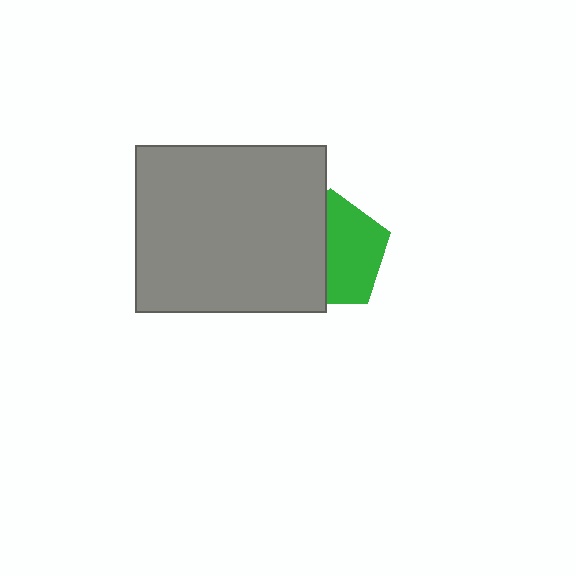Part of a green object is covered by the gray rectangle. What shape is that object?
It is a pentagon.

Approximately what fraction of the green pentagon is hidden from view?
Roughly 47% of the green pentagon is hidden behind the gray rectangle.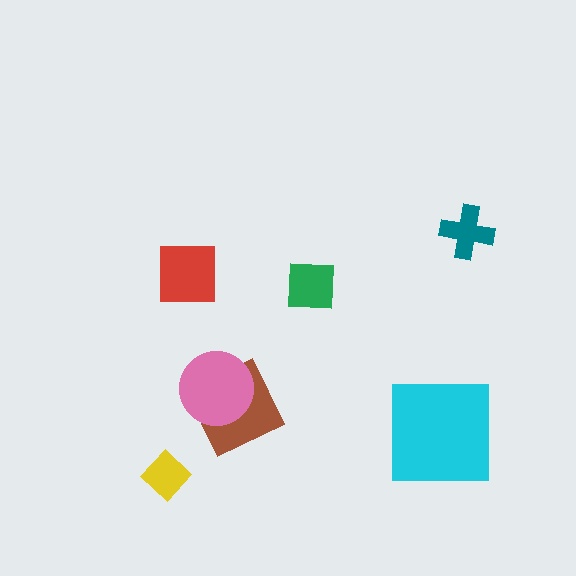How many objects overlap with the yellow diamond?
0 objects overlap with the yellow diamond.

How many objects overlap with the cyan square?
0 objects overlap with the cyan square.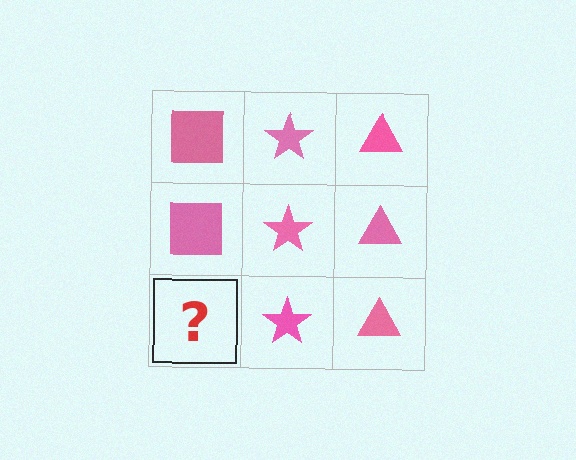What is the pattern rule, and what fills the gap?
The rule is that each column has a consistent shape. The gap should be filled with a pink square.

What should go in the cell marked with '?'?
The missing cell should contain a pink square.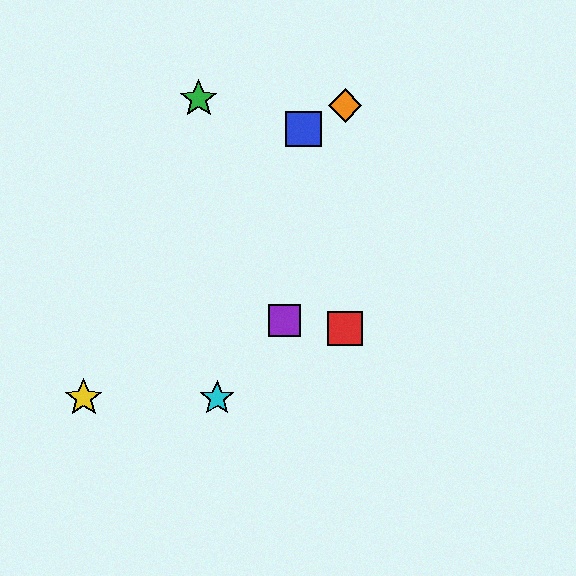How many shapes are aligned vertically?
2 shapes (the red square, the orange diamond) are aligned vertically.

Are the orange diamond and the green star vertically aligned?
No, the orange diamond is at x≈345 and the green star is at x≈199.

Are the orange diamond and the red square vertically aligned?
Yes, both are at x≈345.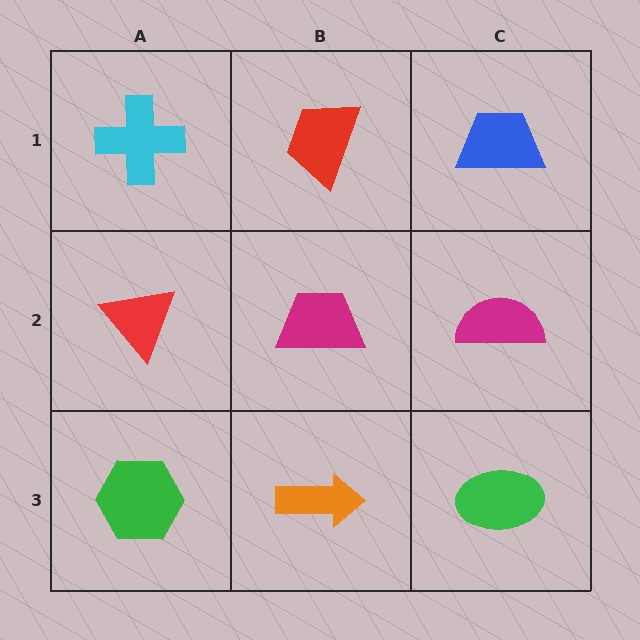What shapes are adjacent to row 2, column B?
A red trapezoid (row 1, column B), an orange arrow (row 3, column B), a red triangle (row 2, column A), a magenta semicircle (row 2, column C).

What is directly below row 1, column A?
A red triangle.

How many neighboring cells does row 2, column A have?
3.